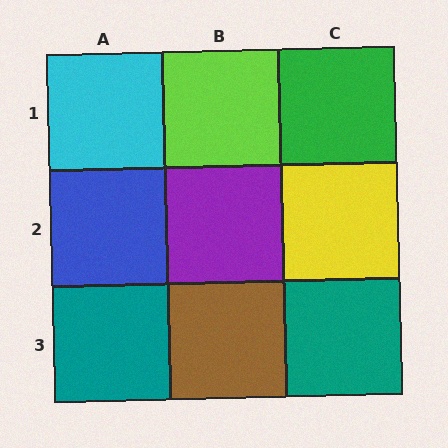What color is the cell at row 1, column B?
Lime.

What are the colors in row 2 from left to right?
Blue, purple, yellow.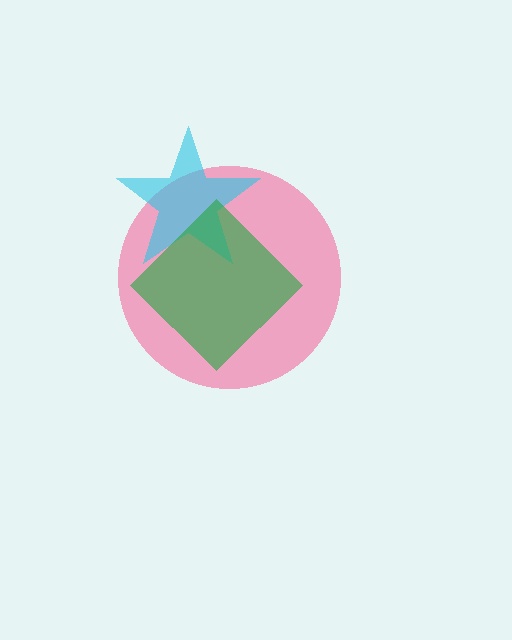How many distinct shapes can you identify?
There are 3 distinct shapes: a pink circle, a cyan star, a green diamond.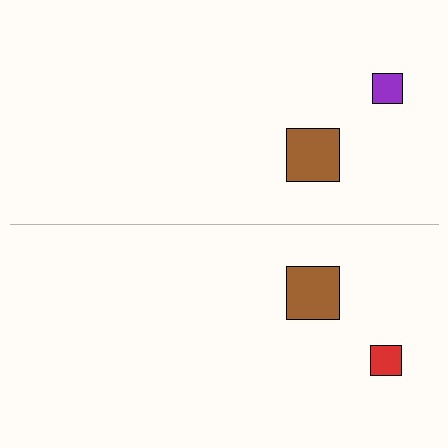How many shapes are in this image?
There are 4 shapes in this image.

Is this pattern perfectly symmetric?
No, the pattern is not perfectly symmetric. The red square on the bottom side breaks the symmetry — its mirror counterpart is purple.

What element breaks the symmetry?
The red square on the bottom side breaks the symmetry — its mirror counterpart is purple.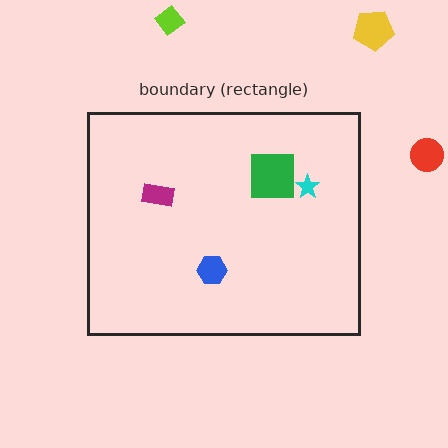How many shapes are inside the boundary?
4 inside, 3 outside.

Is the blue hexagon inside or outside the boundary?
Inside.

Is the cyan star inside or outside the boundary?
Inside.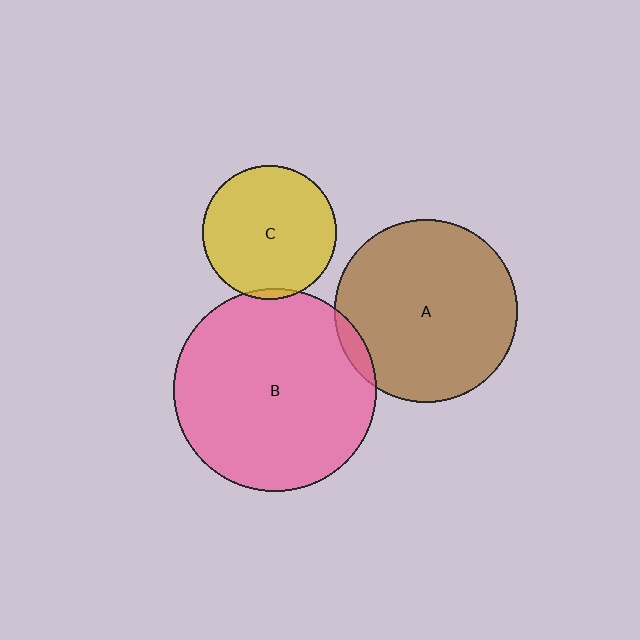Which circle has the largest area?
Circle B (pink).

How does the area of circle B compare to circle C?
Approximately 2.3 times.